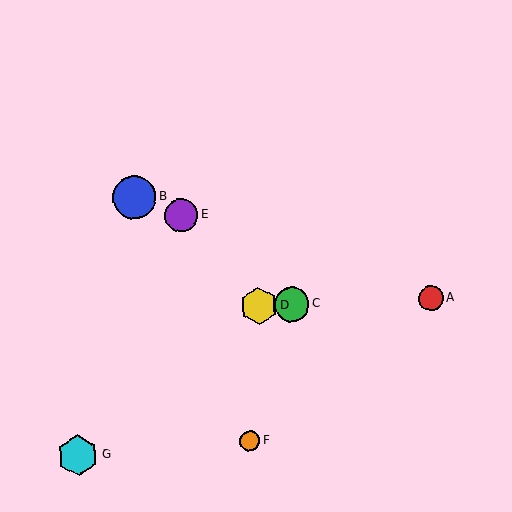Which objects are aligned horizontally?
Objects A, C, D are aligned horizontally.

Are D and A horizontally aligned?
Yes, both are at y≈306.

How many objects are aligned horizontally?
3 objects (A, C, D) are aligned horizontally.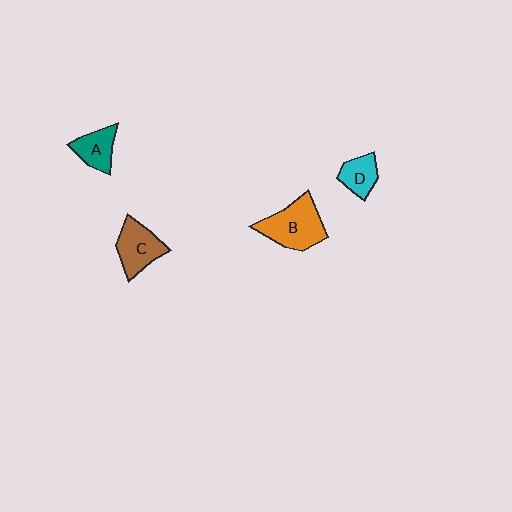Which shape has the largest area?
Shape B (orange).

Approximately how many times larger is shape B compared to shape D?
Approximately 2.0 times.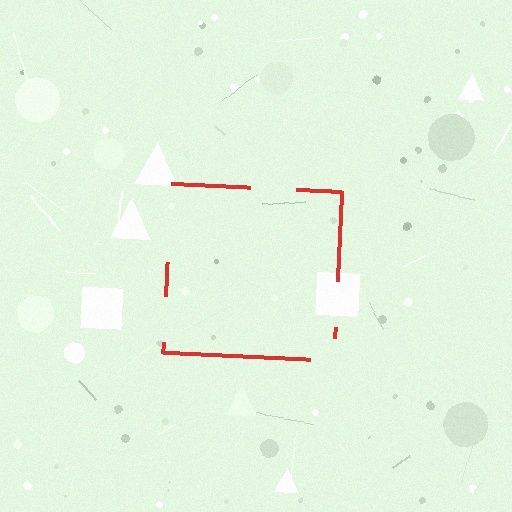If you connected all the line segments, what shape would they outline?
They would outline a square.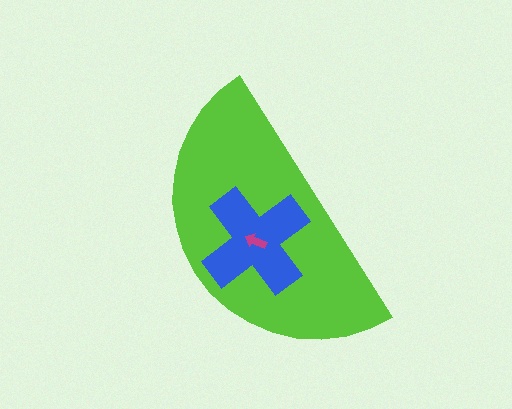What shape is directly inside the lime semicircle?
The blue cross.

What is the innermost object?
The magenta arrow.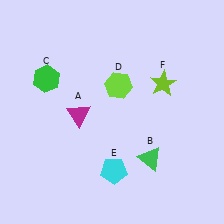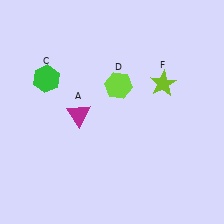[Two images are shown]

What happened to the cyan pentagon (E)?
The cyan pentagon (E) was removed in Image 2. It was in the bottom-right area of Image 1.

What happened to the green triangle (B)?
The green triangle (B) was removed in Image 2. It was in the bottom-right area of Image 1.